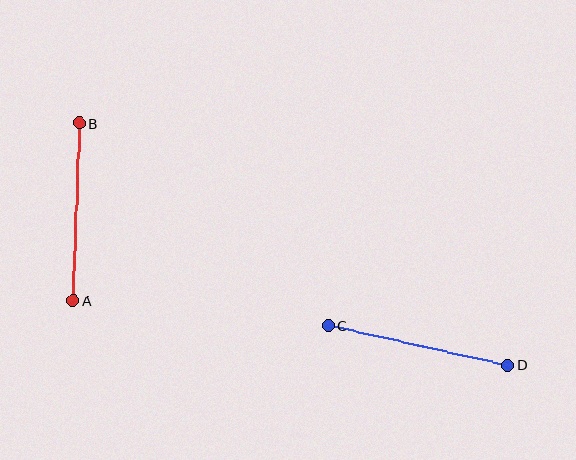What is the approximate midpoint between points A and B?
The midpoint is at approximately (76, 212) pixels.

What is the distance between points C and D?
The distance is approximately 184 pixels.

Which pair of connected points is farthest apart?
Points C and D are farthest apart.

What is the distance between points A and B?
The distance is approximately 178 pixels.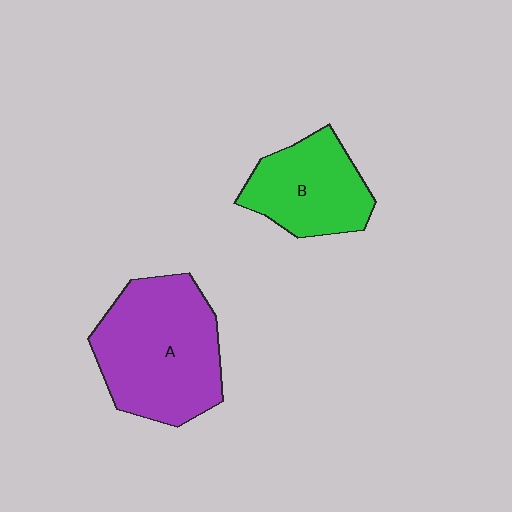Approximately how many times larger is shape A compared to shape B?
Approximately 1.6 times.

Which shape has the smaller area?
Shape B (green).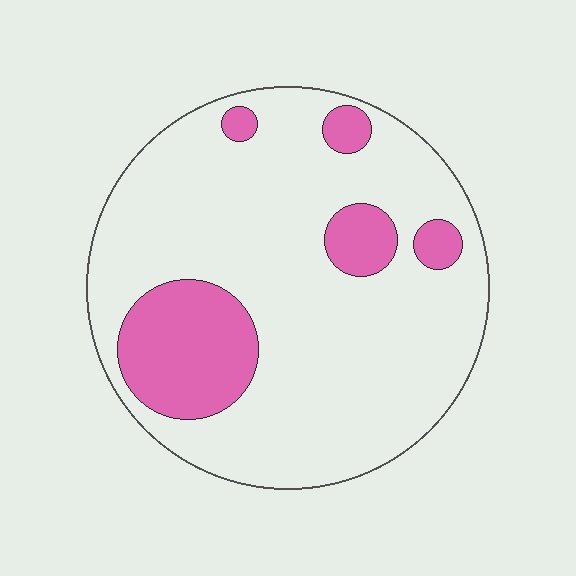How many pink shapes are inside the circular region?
5.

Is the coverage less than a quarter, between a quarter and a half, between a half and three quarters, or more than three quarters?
Less than a quarter.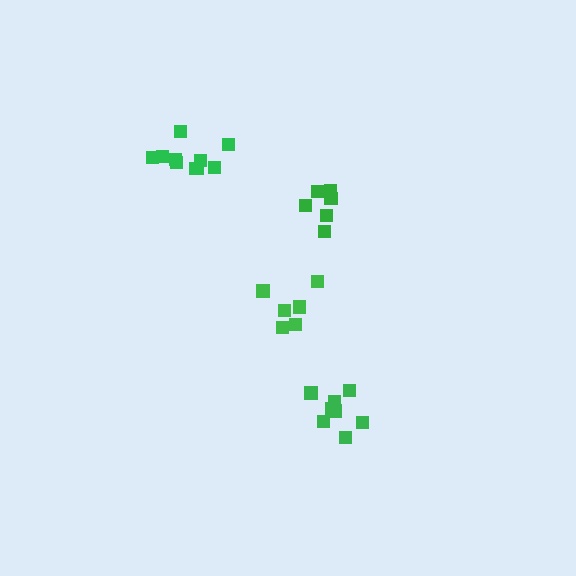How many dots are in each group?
Group 1: 10 dots, Group 2: 6 dots, Group 3: 8 dots, Group 4: 6 dots (30 total).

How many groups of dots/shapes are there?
There are 4 groups.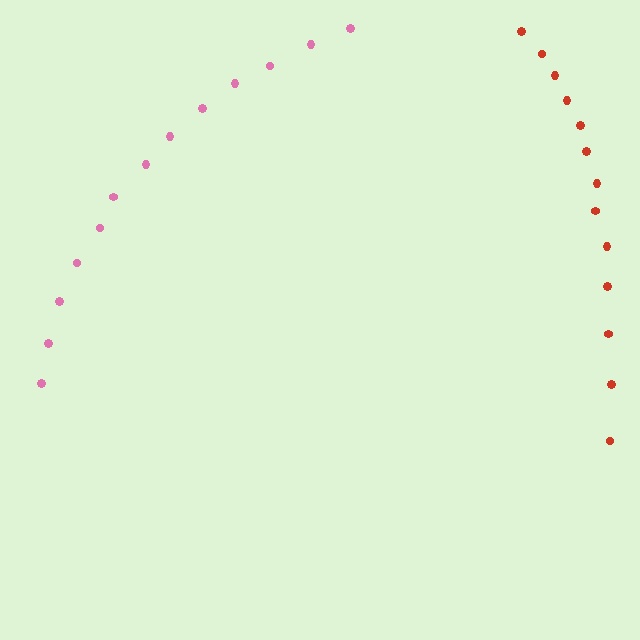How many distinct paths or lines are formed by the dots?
There are 2 distinct paths.